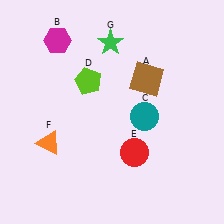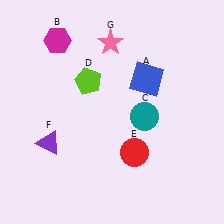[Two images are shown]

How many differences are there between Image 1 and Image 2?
There are 3 differences between the two images.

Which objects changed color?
A changed from brown to blue. F changed from orange to purple. G changed from green to pink.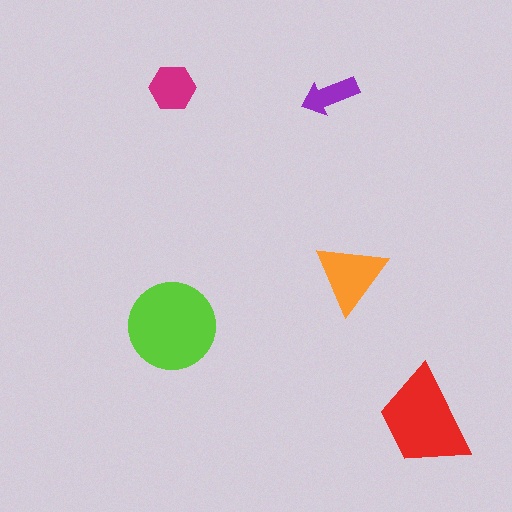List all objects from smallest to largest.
The purple arrow, the magenta hexagon, the orange triangle, the red trapezoid, the lime circle.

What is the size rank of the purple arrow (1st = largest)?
5th.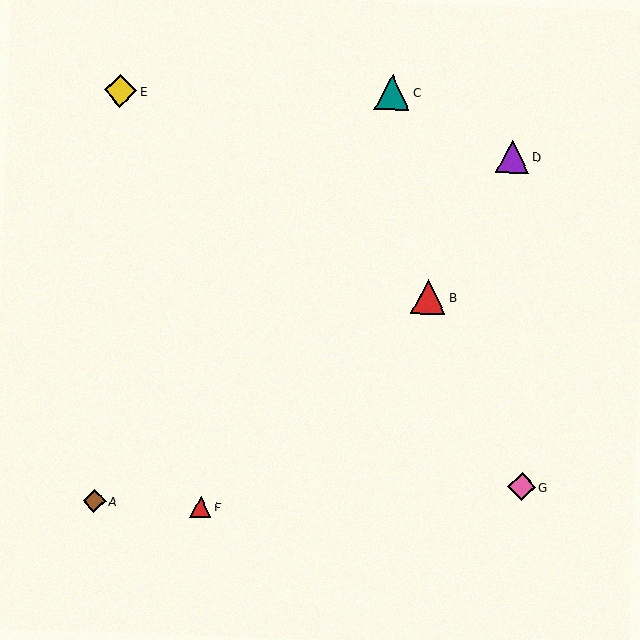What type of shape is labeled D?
Shape D is a purple triangle.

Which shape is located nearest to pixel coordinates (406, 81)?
The teal triangle (labeled C) at (392, 93) is nearest to that location.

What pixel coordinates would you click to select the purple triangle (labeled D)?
Click at (513, 157) to select the purple triangle D.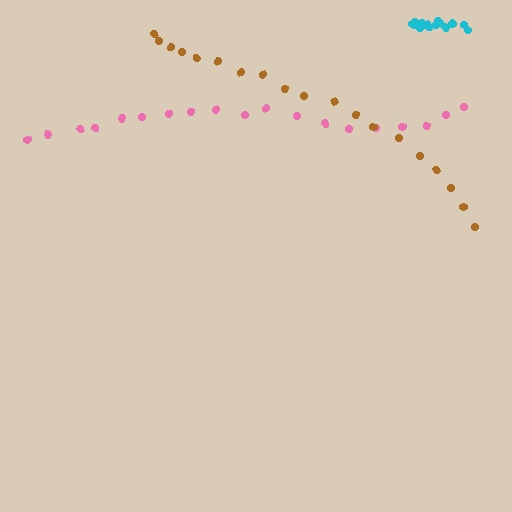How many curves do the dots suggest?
There are 3 distinct paths.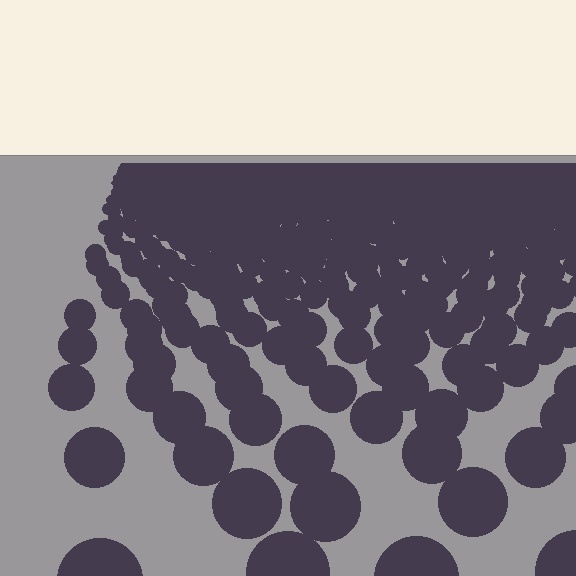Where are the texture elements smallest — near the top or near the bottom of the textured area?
Near the top.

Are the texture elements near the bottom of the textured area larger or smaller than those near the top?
Larger. Near the bottom, elements are closer to the viewer and appear at a bigger on-screen size.